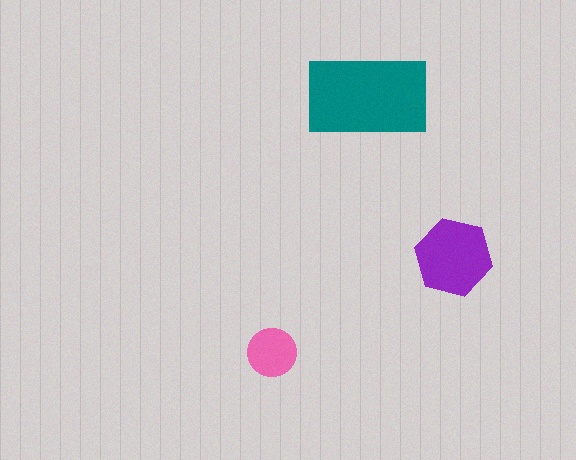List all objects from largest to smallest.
The teal rectangle, the purple hexagon, the pink circle.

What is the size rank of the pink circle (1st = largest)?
3rd.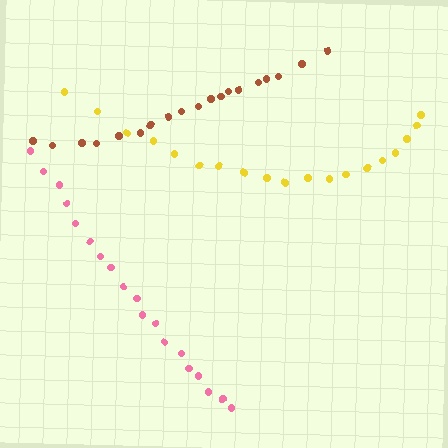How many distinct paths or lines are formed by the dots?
There are 3 distinct paths.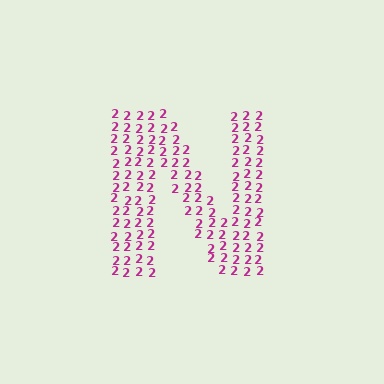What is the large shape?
The large shape is the letter N.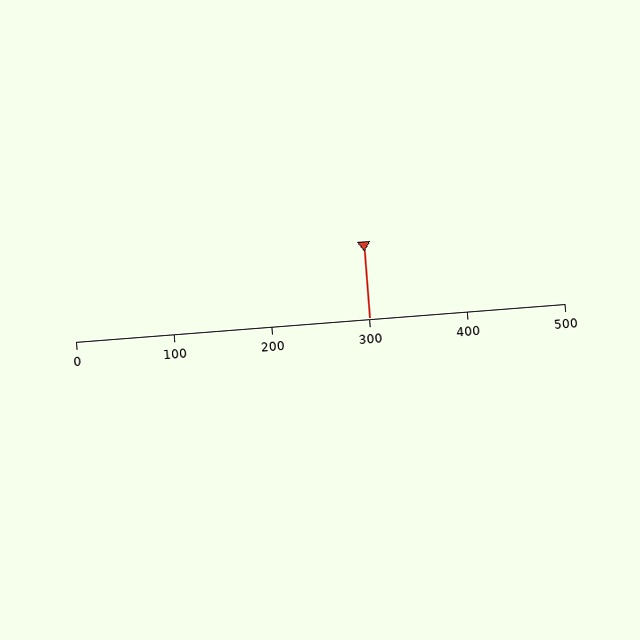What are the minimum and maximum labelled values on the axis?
The axis runs from 0 to 500.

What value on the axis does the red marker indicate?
The marker indicates approximately 300.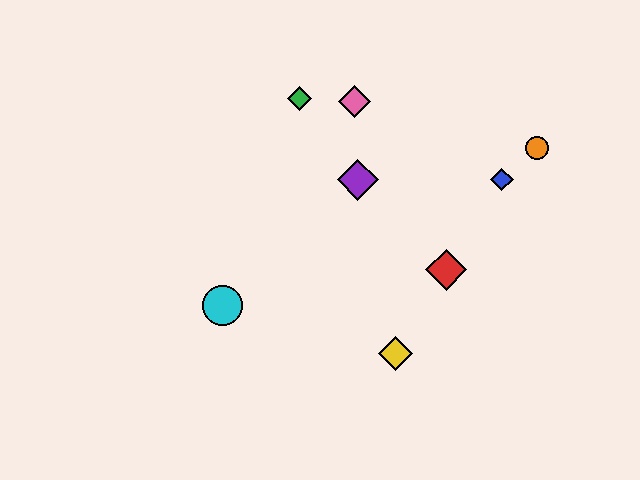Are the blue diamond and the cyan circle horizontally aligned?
No, the blue diamond is at y≈180 and the cyan circle is at y≈306.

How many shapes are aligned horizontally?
2 shapes (the blue diamond, the purple diamond) are aligned horizontally.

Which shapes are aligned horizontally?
The blue diamond, the purple diamond are aligned horizontally.